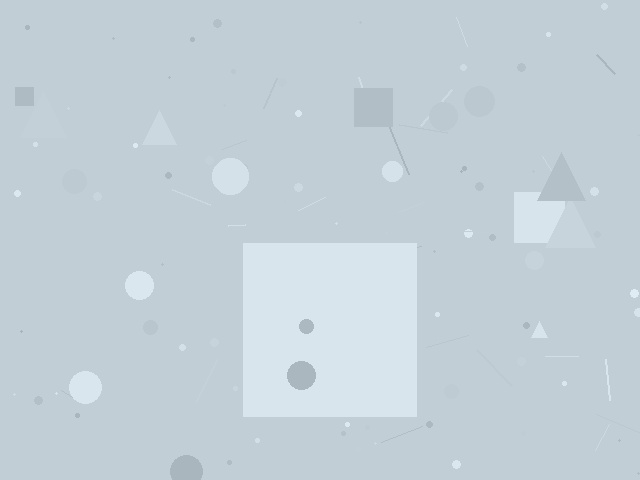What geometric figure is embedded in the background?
A square is embedded in the background.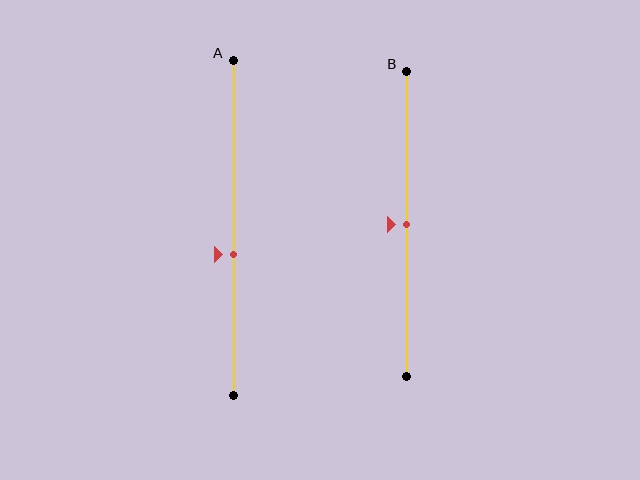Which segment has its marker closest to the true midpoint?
Segment B has its marker closest to the true midpoint.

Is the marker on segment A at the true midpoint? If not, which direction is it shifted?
No, the marker on segment A is shifted downward by about 8% of the segment length.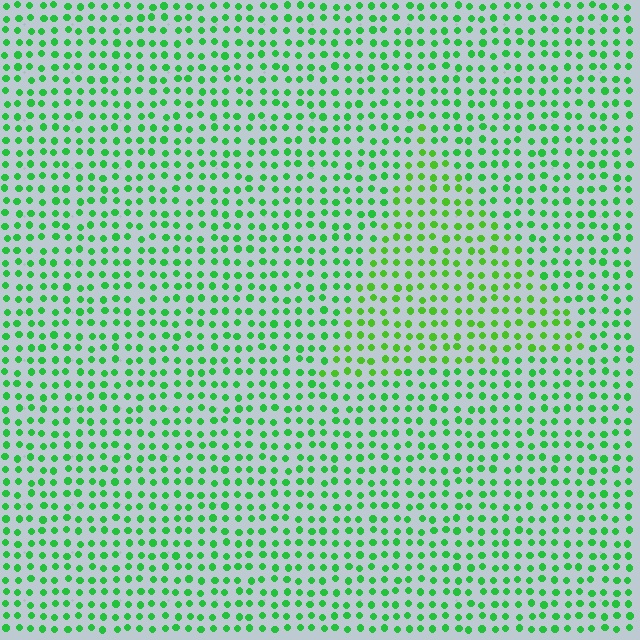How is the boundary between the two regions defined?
The boundary is defined purely by a slight shift in hue (about 22 degrees). Spacing, size, and orientation are identical on both sides.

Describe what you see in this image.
The image is filled with small green elements in a uniform arrangement. A triangle-shaped region is visible where the elements are tinted to a slightly different hue, forming a subtle color boundary.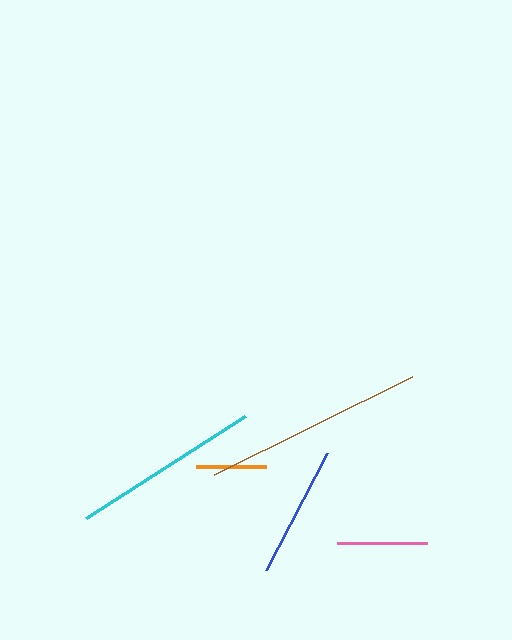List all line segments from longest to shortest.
From longest to shortest: brown, cyan, blue, pink, orange.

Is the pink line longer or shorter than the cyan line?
The cyan line is longer than the pink line.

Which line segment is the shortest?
The orange line is the shortest at approximately 71 pixels.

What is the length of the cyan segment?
The cyan segment is approximately 189 pixels long.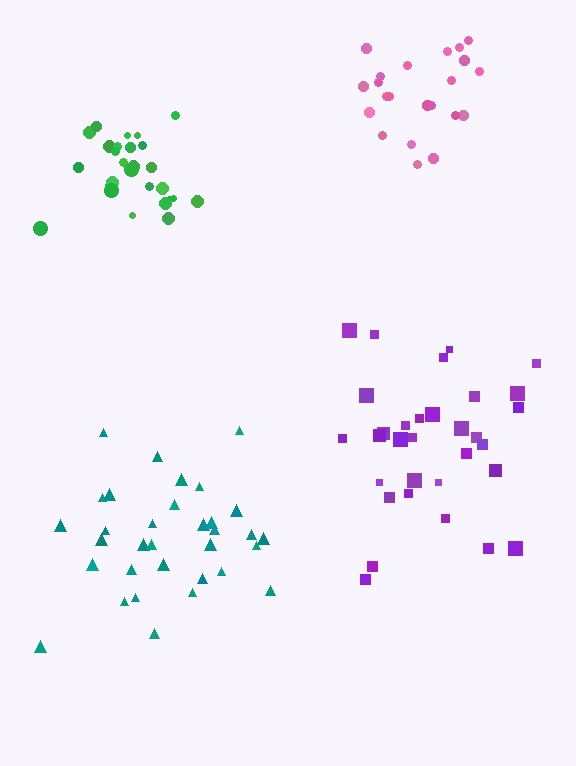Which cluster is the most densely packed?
Green.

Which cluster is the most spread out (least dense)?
Teal.